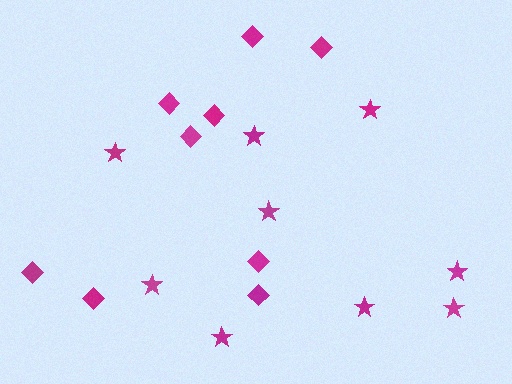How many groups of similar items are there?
There are 2 groups: one group of stars (9) and one group of diamonds (9).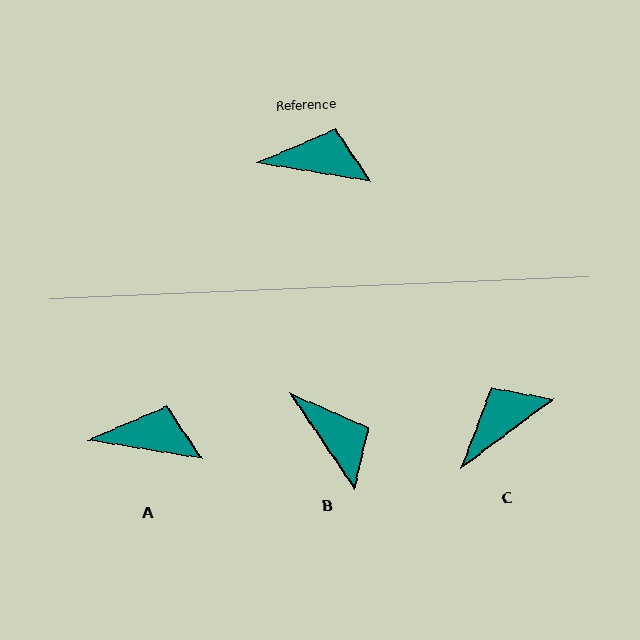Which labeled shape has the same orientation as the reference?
A.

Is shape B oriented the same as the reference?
No, it is off by about 47 degrees.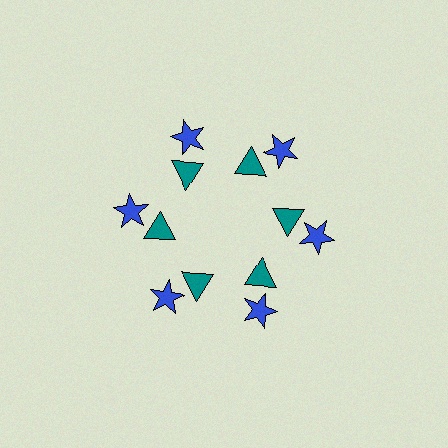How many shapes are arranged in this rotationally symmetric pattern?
There are 12 shapes, arranged in 6 groups of 2.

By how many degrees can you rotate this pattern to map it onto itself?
The pattern maps onto itself every 60 degrees of rotation.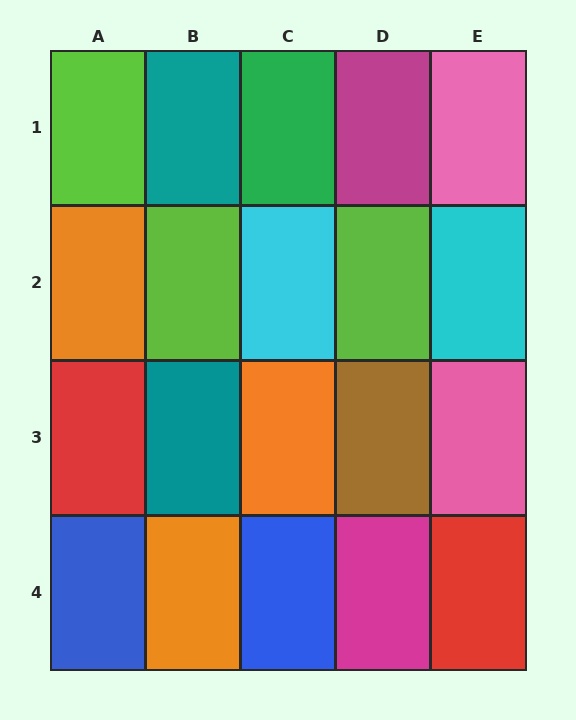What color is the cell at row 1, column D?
Magenta.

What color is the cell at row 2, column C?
Cyan.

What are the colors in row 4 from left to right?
Blue, orange, blue, magenta, red.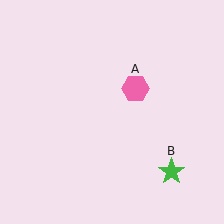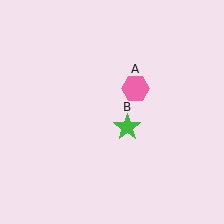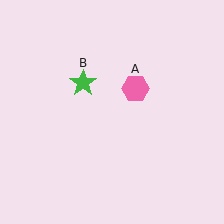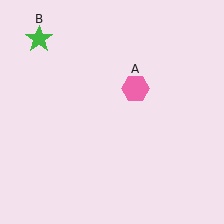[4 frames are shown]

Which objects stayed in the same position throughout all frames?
Pink hexagon (object A) remained stationary.